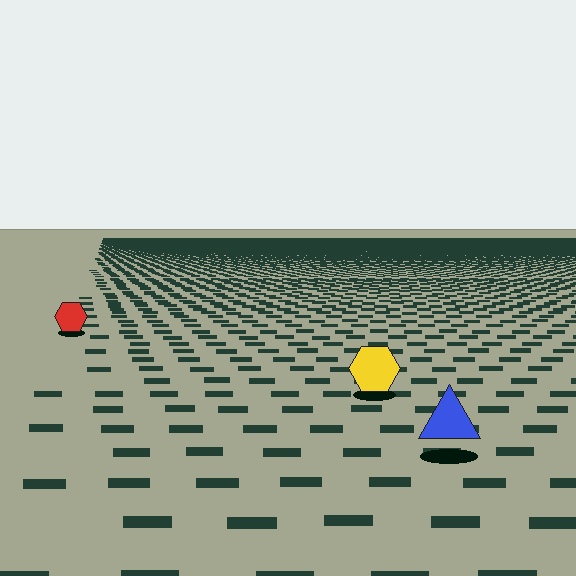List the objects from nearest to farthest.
From nearest to farthest: the blue triangle, the yellow hexagon, the red hexagon.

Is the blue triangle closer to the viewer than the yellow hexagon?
Yes. The blue triangle is closer — you can tell from the texture gradient: the ground texture is coarser near it.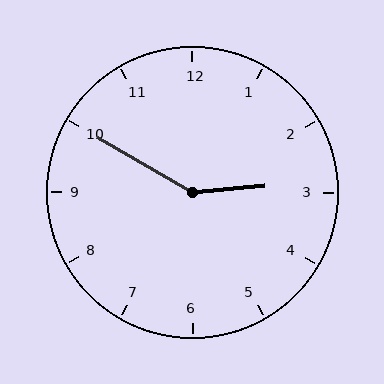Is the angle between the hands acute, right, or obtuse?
It is obtuse.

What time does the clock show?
2:50.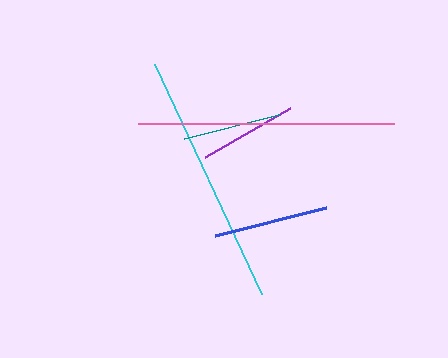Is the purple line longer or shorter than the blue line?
The blue line is longer than the purple line.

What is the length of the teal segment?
The teal segment is approximately 98 pixels long.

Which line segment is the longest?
The pink line is the longest at approximately 256 pixels.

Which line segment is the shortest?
The teal line is the shortest at approximately 98 pixels.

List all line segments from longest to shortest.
From longest to shortest: pink, cyan, blue, purple, teal.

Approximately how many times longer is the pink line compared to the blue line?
The pink line is approximately 2.2 times the length of the blue line.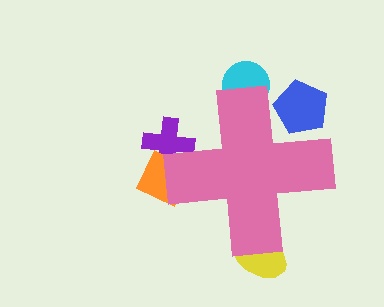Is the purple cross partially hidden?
Yes, the purple cross is partially hidden behind the pink cross.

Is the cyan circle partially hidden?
Yes, the cyan circle is partially hidden behind the pink cross.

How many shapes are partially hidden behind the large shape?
5 shapes are partially hidden.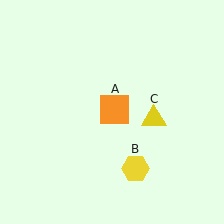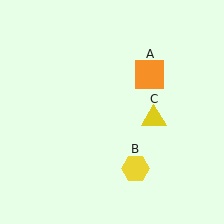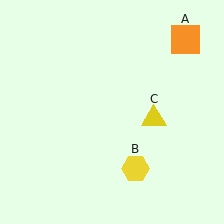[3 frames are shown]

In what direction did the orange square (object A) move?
The orange square (object A) moved up and to the right.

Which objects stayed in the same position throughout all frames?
Yellow hexagon (object B) and yellow triangle (object C) remained stationary.